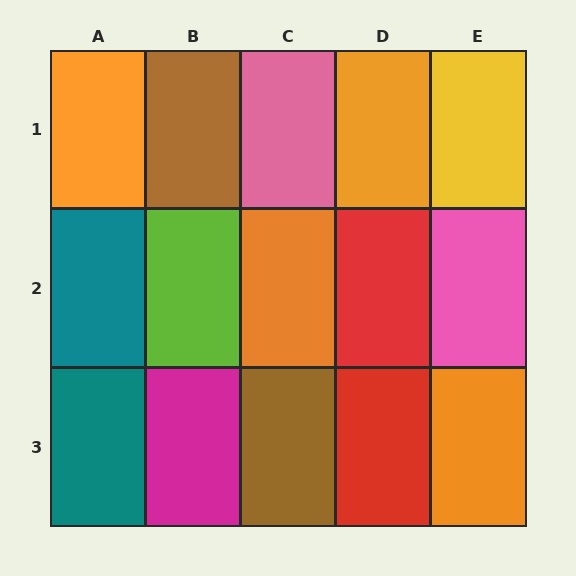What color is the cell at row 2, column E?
Pink.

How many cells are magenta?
1 cell is magenta.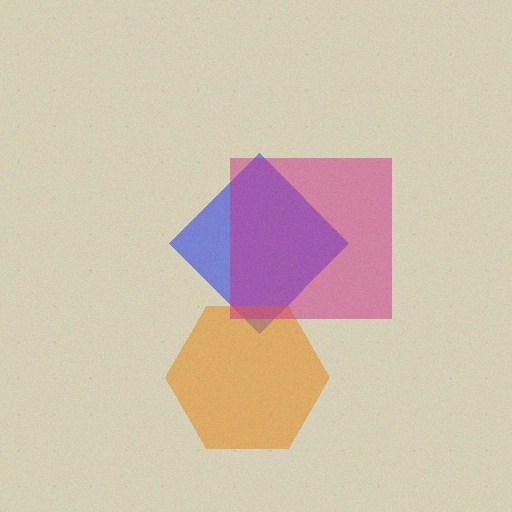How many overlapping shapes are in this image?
There are 3 overlapping shapes in the image.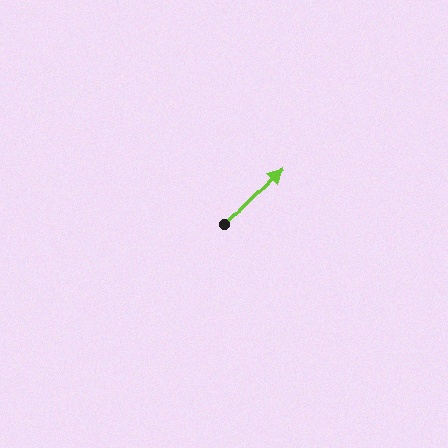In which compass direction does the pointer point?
Northeast.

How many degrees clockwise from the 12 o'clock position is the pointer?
Approximately 45 degrees.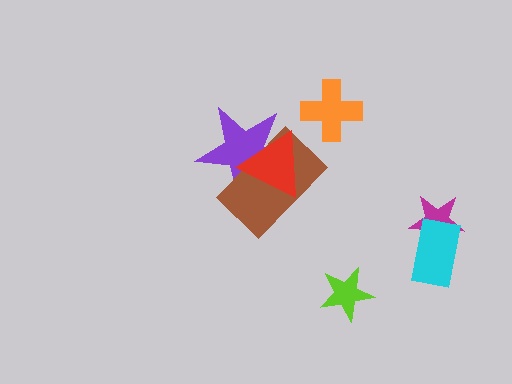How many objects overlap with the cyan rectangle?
1 object overlaps with the cyan rectangle.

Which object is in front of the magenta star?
The cyan rectangle is in front of the magenta star.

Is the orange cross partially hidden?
No, no other shape covers it.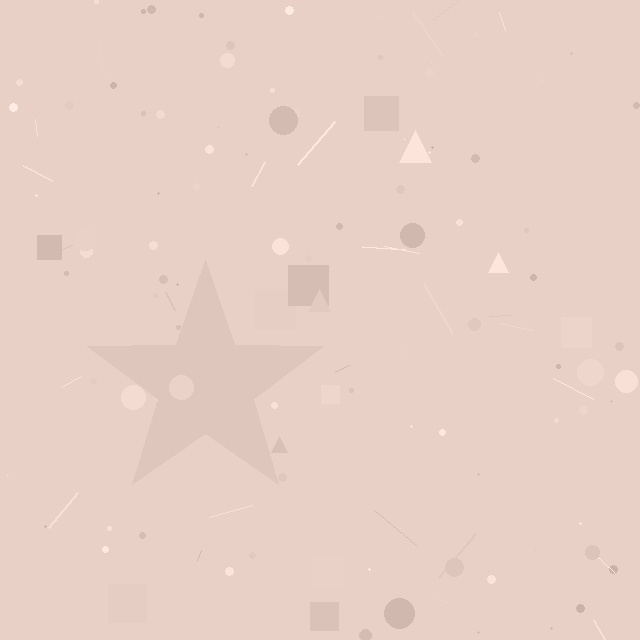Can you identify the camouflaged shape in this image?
The camouflaged shape is a star.